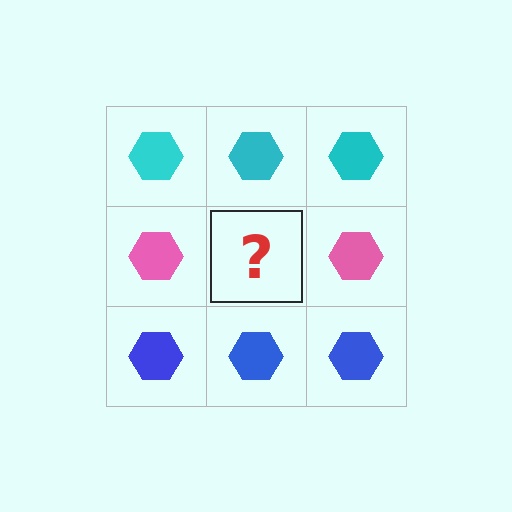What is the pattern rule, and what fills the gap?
The rule is that each row has a consistent color. The gap should be filled with a pink hexagon.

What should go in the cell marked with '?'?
The missing cell should contain a pink hexagon.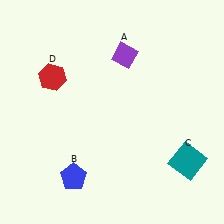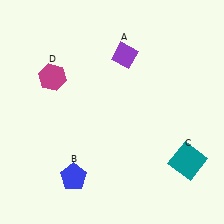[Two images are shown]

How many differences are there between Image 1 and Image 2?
There is 1 difference between the two images.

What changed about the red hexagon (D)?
In Image 1, D is red. In Image 2, it changed to magenta.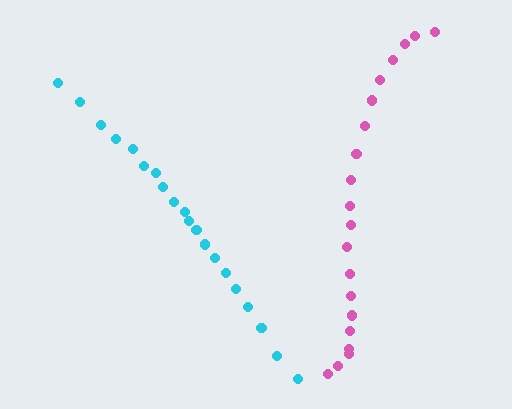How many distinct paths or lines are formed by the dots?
There are 2 distinct paths.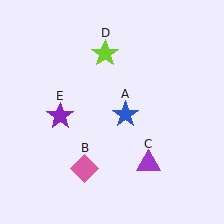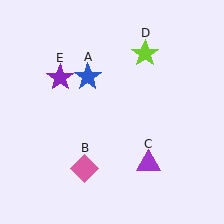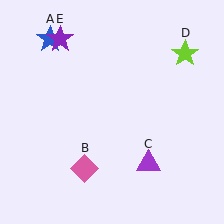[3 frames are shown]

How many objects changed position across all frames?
3 objects changed position: blue star (object A), lime star (object D), purple star (object E).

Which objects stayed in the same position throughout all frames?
Pink diamond (object B) and purple triangle (object C) remained stationary.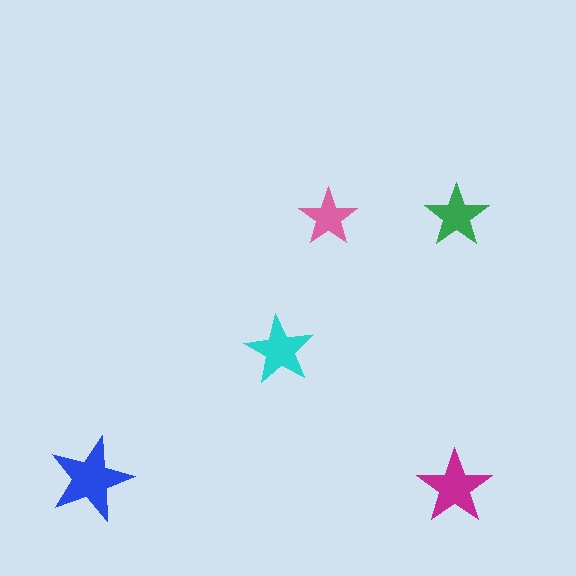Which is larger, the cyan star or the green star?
The cyan one.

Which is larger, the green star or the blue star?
The blue one.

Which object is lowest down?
The magenta star is bottommost.